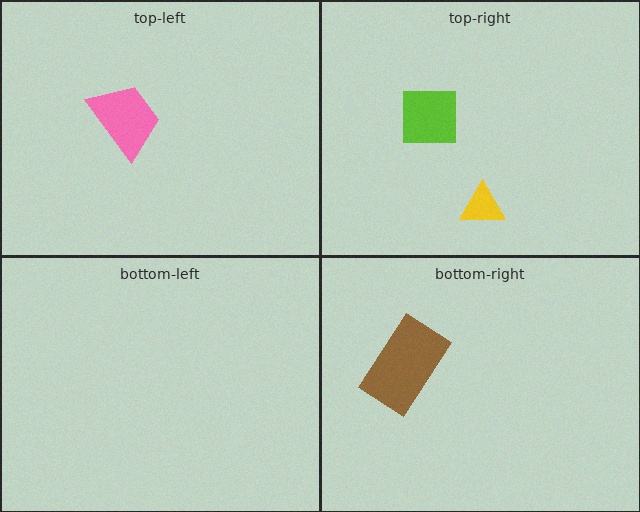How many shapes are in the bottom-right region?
1.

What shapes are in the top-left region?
The pink trapezoid.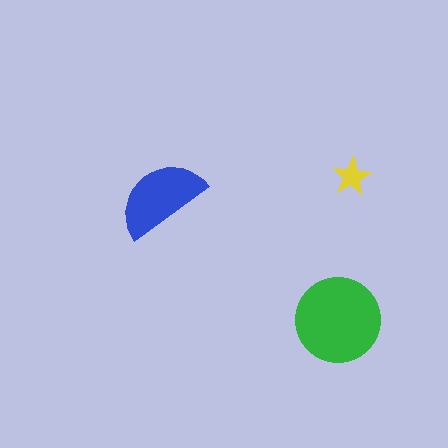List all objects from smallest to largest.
The yellow star, the blue semicircle, the green circle.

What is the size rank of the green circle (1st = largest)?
1st.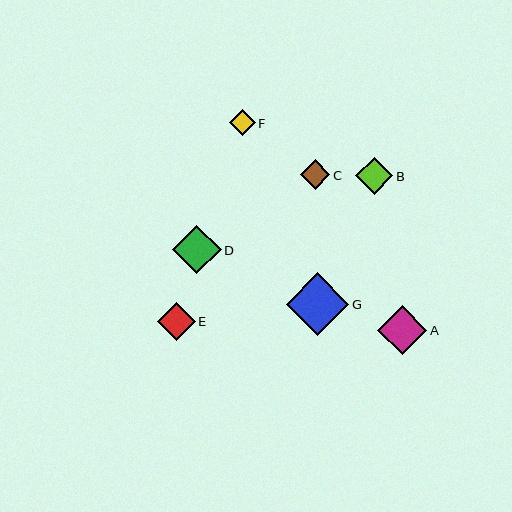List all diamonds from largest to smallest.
From largest to smallest: G, A, D, E, B, C, F.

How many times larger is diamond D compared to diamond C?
Diamond D is approximately 1.7 times the size of diamond C.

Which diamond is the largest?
Diamond G is the largest with a size of approximately 63 pixels.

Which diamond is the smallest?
Diamond F is the smallest with a size of approximately 26 pixels.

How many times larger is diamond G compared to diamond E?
Diamond G is approximately 1.7 times the size of diamond E.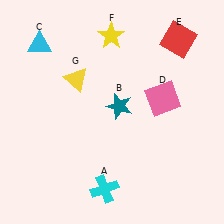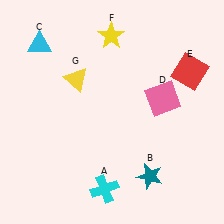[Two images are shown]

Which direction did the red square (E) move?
The red square (E) moved down.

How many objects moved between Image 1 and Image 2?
2 objects moved between the two images.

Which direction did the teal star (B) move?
The teal star (B) moved down.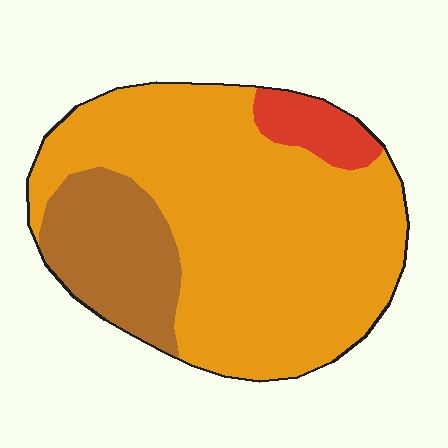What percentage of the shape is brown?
Brown takes up between a sixth and a third of the shape.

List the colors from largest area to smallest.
From largest to smallest: orange, brown, red.